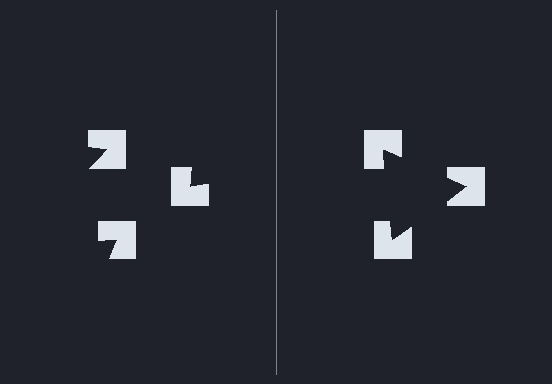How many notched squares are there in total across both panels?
6 — 3 on each side.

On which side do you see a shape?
An illusory triangle appears on the right side. On the left side the wedge cuts are rotated, so no coherent shape forms.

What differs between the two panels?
The notched squares are positioned identically on both sides; only the wedge orientations differ. On the right they align to a triangle; on the left they are misaligned.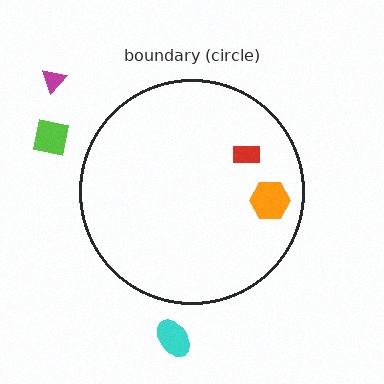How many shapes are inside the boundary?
2 inside, 3 outside.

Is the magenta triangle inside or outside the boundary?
Outside.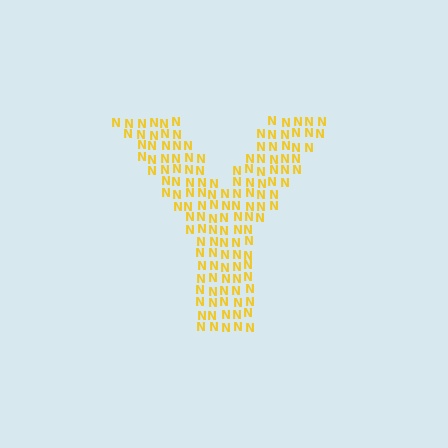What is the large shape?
The large shape is the letter Y.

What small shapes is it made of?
It is made of small letter N's.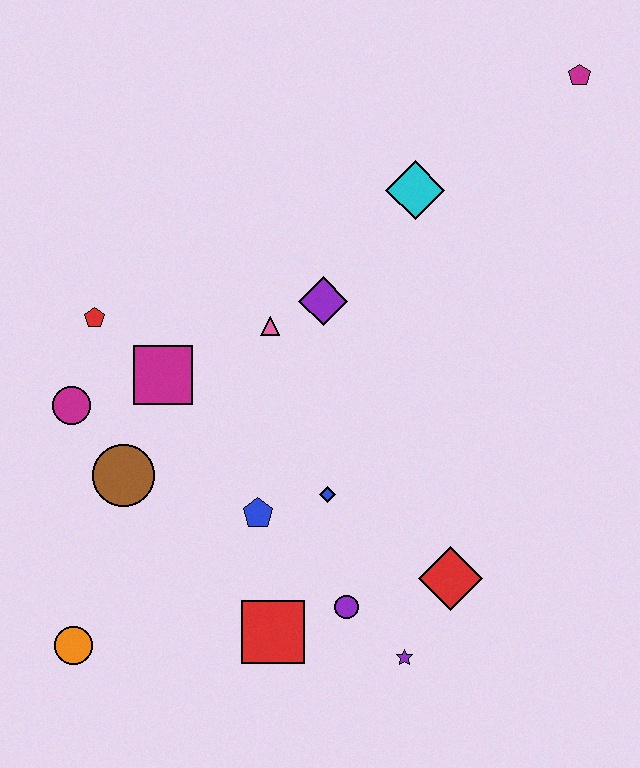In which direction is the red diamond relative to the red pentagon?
The red diamond is to the right of the red pentagon.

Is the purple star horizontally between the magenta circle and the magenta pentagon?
Yes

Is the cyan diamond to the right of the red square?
Yes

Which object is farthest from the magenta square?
The magenta pentagon is farthest from the magenta square.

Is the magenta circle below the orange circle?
No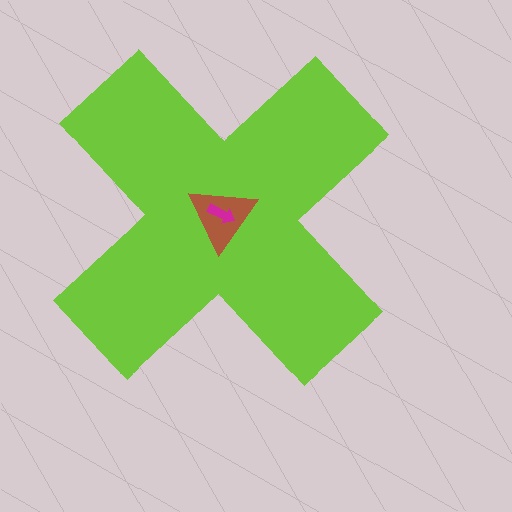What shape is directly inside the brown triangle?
The magenta arrow.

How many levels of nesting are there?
3.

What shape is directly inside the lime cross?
The brown triangle.